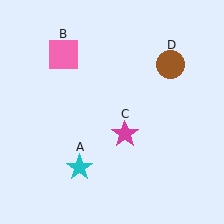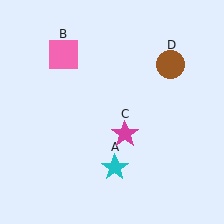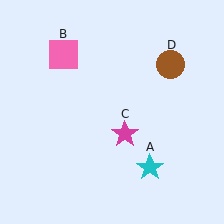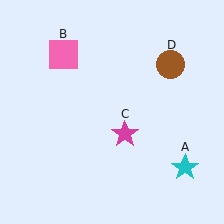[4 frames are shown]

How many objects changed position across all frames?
1 object changed position: cyan star (object A).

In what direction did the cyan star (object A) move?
The cyan star (object A) moved right.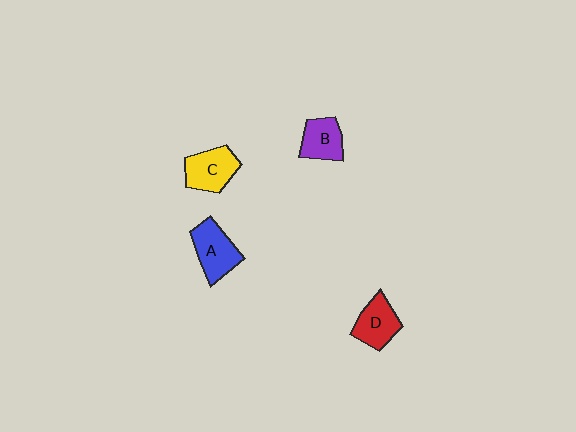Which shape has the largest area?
Shape A (blue).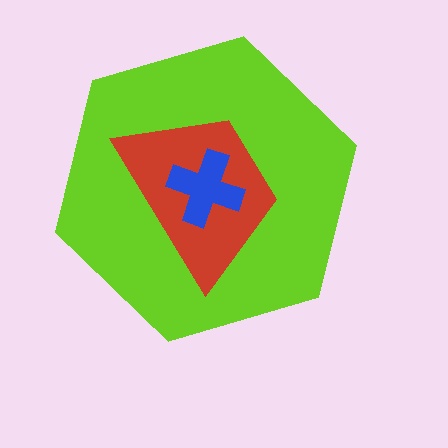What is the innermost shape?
The blue cross.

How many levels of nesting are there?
3.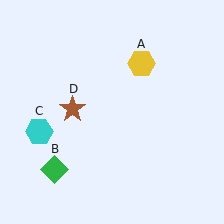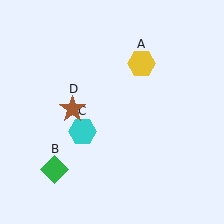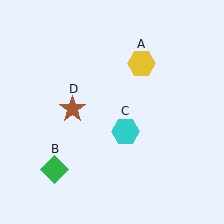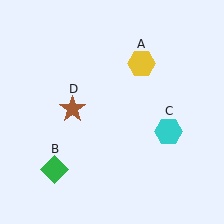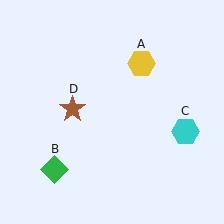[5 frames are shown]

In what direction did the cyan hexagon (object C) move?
The cyan hexagon (object C) moved right.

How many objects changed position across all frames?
1 object changed position: cyan hexagon (object C).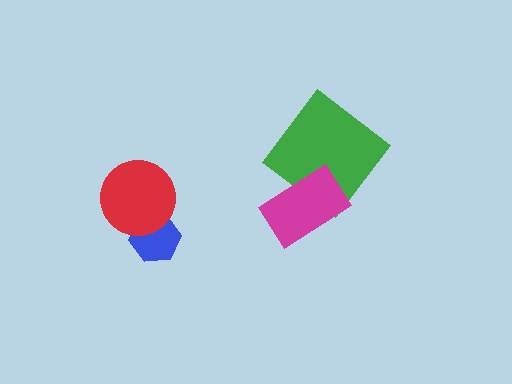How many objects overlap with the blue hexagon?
1 object overlaps with the blue hexagon.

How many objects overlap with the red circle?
1 object overlaps with the red circle.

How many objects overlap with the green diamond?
1 object overlaps with the green diamond.